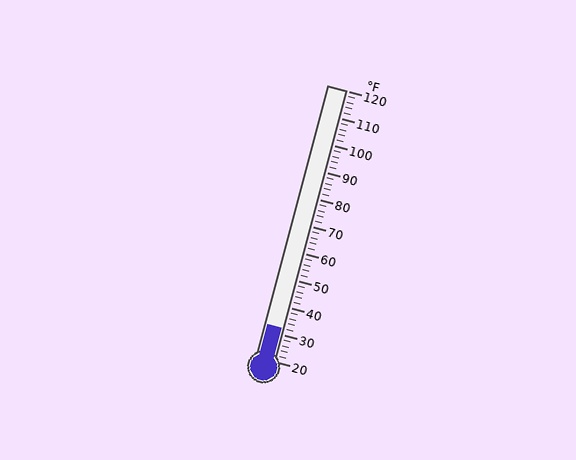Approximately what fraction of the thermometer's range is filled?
The thermometer is filled to approximately 10% of its range.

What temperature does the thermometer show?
The thermometer shows approximately 32°F.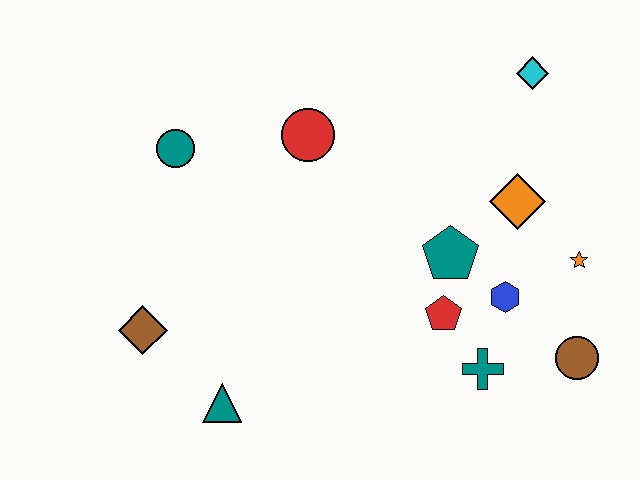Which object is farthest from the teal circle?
The brown circle is farthest from the teal circle.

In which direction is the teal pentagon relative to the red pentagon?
The teal pentagon is above the red pentagon.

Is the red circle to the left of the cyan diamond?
Yes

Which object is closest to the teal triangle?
The brown diamond is closest to the teal triangle.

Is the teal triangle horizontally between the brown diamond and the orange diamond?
Yes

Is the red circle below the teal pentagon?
No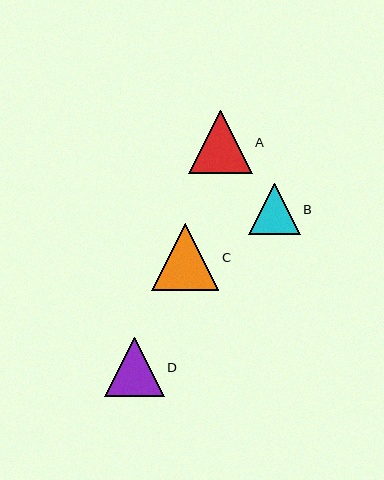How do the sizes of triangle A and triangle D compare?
Triangle A and triangle D are approximately the same size.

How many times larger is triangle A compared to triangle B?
Triangle A is approximately 1.2 times the size of triangle B.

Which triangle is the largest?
Triangle C is the largest with a size of approximately 67 pixels.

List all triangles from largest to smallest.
From largest to smallest: C, A, D, B.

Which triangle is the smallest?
Triangle B is the smallest with a size of approximately 52 pixels.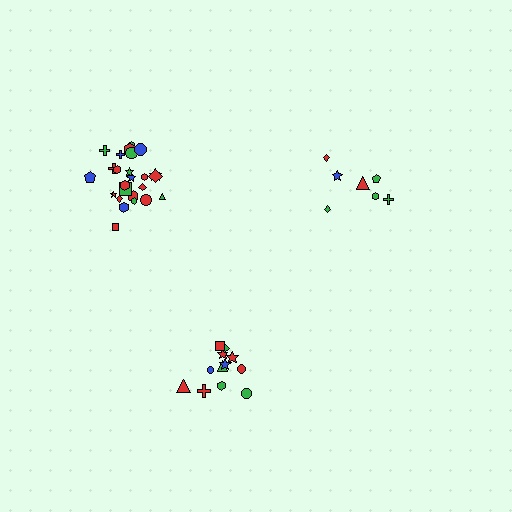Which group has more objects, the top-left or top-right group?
The top-left group.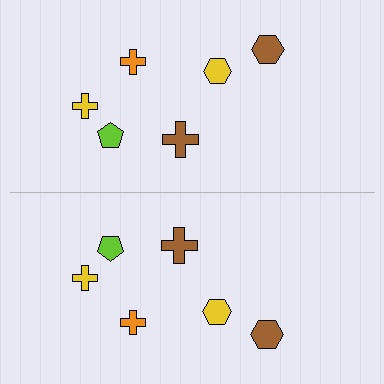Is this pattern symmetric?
Yes, this pattern has bilateral (reflection) symmetry.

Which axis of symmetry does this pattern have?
The pattern has a horizontal axis of symmetry running through the center of the image.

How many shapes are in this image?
There are 12 shapes in this image.